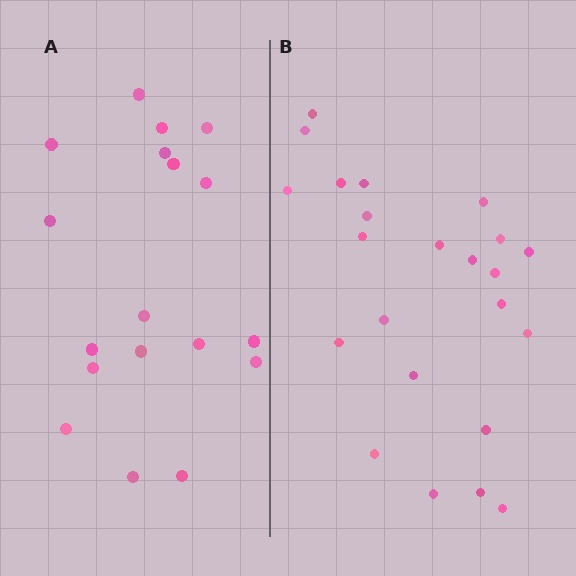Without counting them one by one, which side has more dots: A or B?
Region B (the right region) has more dots.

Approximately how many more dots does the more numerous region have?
Region B has about 5 more dots than region A.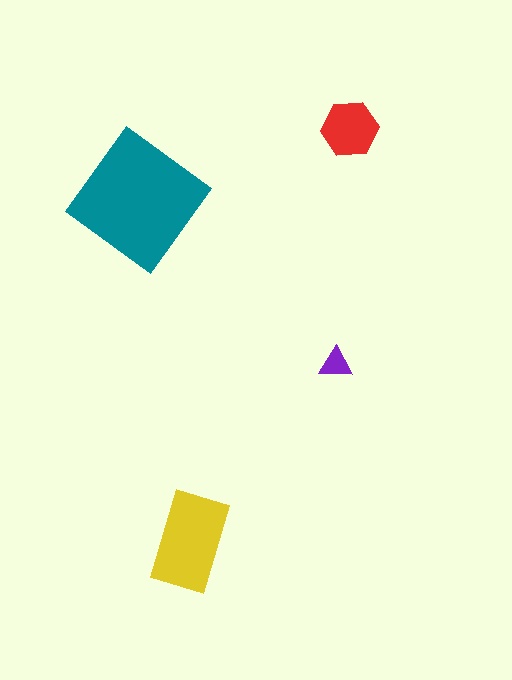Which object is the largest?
The teal diamond.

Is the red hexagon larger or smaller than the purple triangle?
Larger.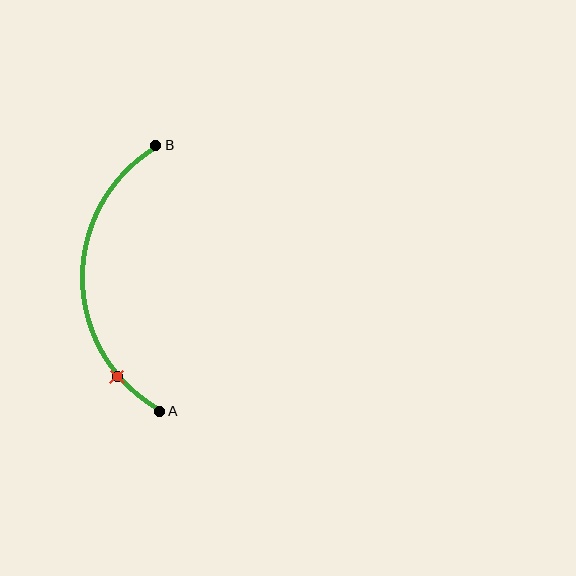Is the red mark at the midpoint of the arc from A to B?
No. The red mark lies on the arc but is closer to endpoint A. The arc midpoint would be at the point on the curve equidistant along the arc from both A and B.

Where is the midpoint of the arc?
The arc midpoint is the point on the curve farthest from the straight line joining A and B. It sits to the left of that line.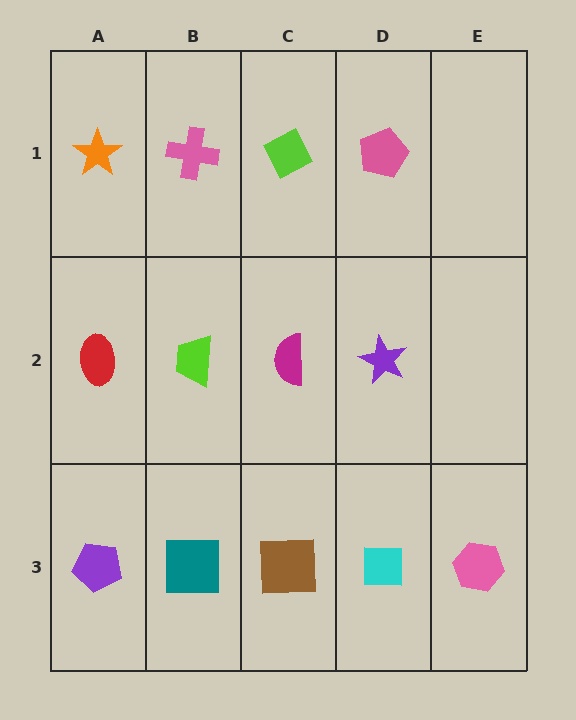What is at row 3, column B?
A teal square.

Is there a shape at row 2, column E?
No, that cell is empty.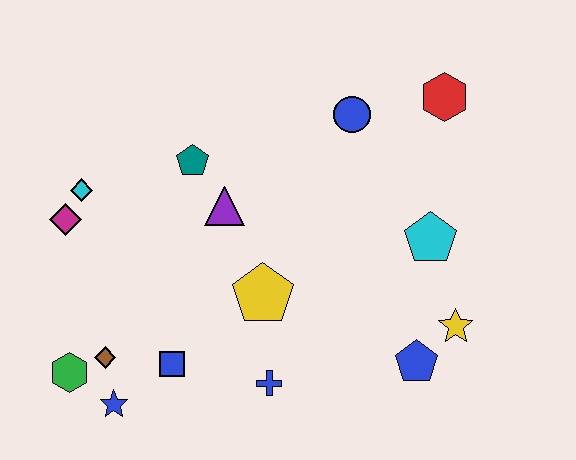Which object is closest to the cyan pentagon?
The yellow star is closest to the cyan pentagon.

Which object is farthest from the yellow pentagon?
The red hexagon is farthest from the yellow pentagon.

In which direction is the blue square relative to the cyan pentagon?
The blue square is to the left of the cyan pentagon.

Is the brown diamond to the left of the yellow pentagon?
Yes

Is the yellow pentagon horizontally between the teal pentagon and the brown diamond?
No